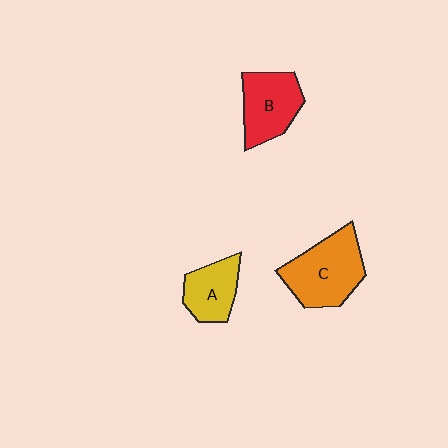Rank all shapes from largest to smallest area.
From largest to smallest: C (orange), B (red), A (yellow).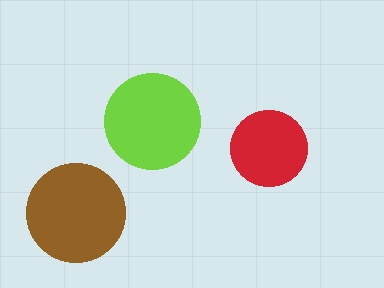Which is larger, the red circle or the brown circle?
The brown one.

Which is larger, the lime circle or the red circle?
The lime one.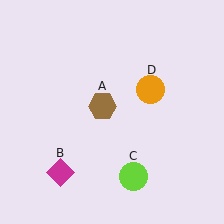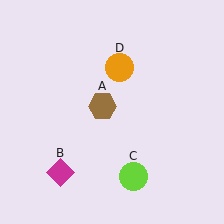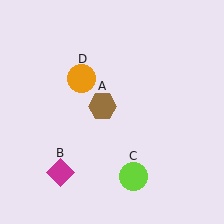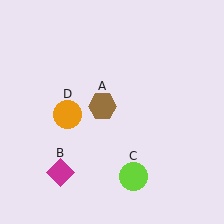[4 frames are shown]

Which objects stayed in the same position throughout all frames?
Brown hexagon (object A) and magenta diamond (object B) and lime circle (object C) remained stationary.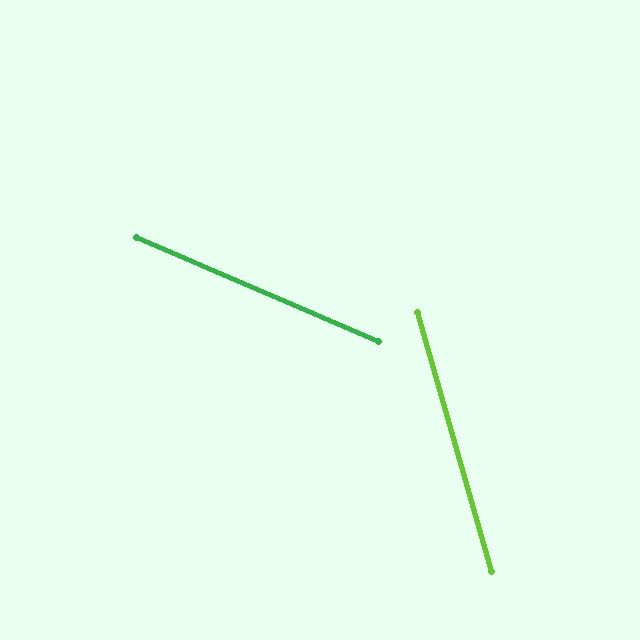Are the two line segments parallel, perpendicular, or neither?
Neither parallel nor perpendicular — they differ by about 51°.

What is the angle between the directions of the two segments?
Approximately 51 degrees.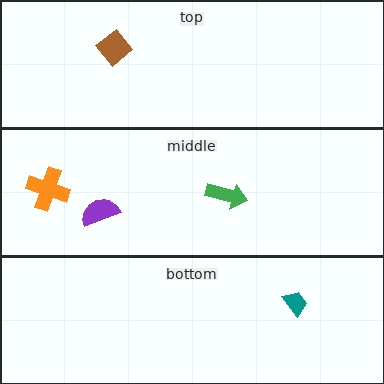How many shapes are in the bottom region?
1.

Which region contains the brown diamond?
The top region.